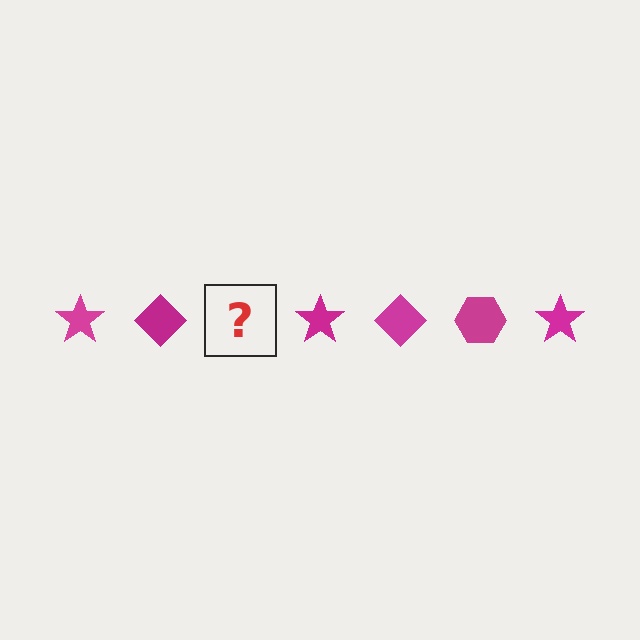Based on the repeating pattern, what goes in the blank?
The blank should be a magenta hexagon.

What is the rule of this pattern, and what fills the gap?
The rule is that the pattern cycles through star, diamond, hexagon shapes in magenta. The gap should be filled with a magenta hexagon.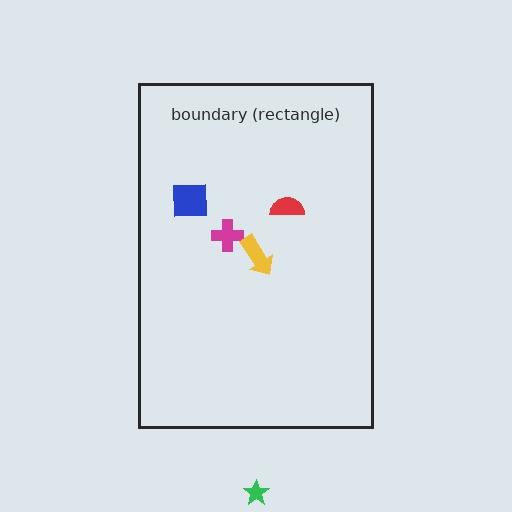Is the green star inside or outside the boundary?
Outside.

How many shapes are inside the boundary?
4 inside, 1 outside.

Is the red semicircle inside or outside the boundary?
Inside.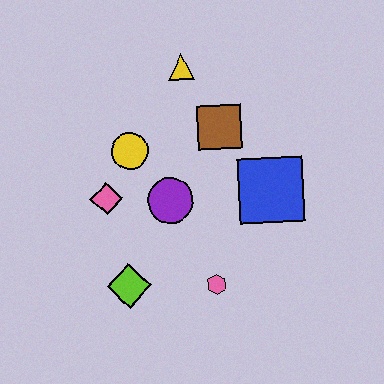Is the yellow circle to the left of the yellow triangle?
Yes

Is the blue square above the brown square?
No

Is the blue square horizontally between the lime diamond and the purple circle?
No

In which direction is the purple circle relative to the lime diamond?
The purple circle is above the lime diamond.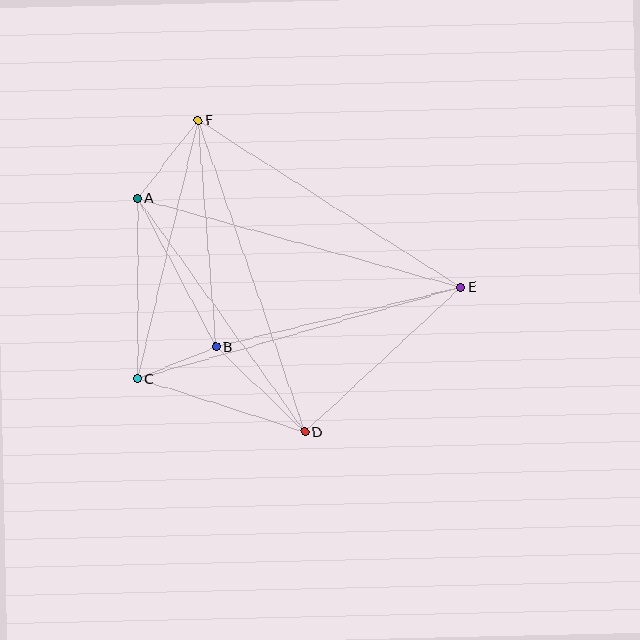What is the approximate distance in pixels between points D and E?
The distance between D and E is approximately 213 pixels.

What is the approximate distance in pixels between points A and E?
The distance between A and E is approximately 335 pixels.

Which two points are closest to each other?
Points B and C are closest to each other.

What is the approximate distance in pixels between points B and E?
The distance between B and E is approximately 252 pixels.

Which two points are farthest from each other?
Points C and E are farthest from each other.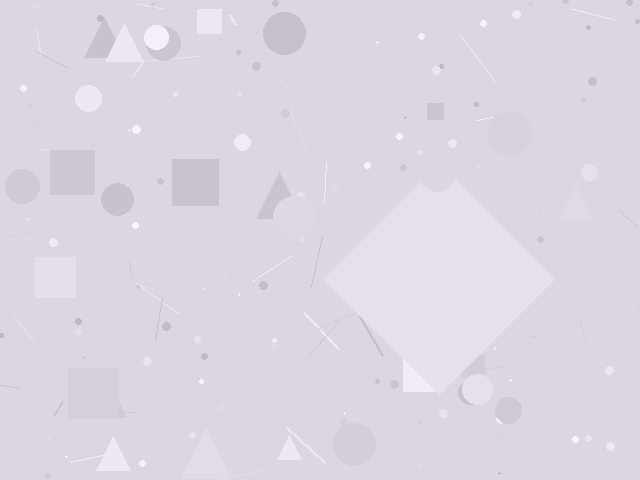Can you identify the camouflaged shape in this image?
The camouflaged shape is a diamond.